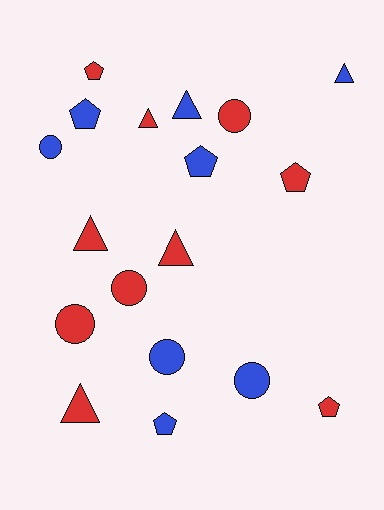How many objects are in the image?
There are 18 objects.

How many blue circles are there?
There are 3 blue circles.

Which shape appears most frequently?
Pentagon, with 6 objects.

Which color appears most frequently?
Red, with 10 objects.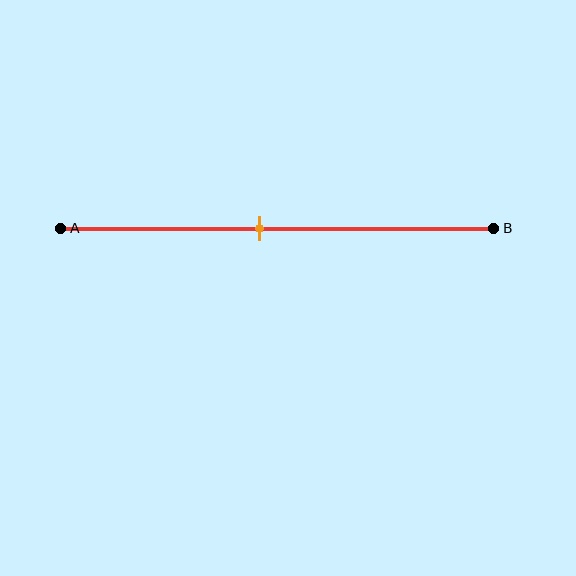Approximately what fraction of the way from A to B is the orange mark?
The orange mark is approximately 45% of the way from A to B.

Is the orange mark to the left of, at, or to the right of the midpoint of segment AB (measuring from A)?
The orange mark is to the left of the midpoint of segment AB.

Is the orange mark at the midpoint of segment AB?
No, the mark is at about 45% from A, not at the 50% midpoint.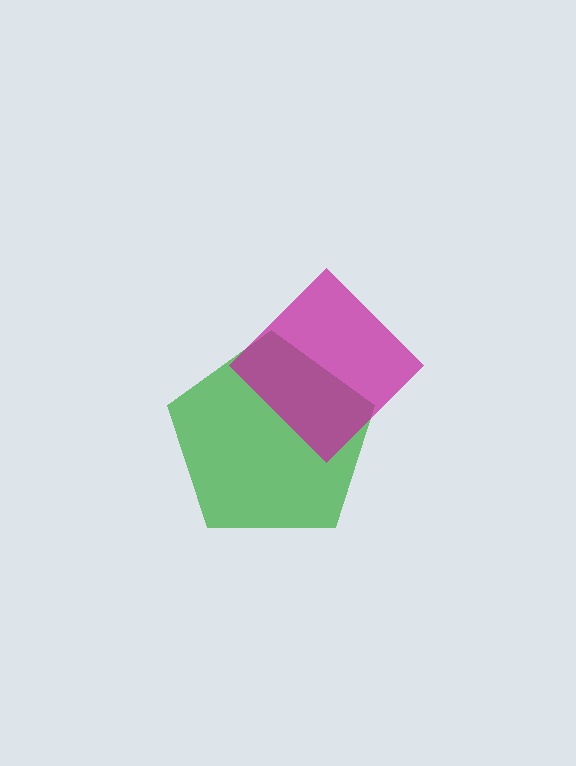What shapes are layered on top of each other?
The layered shapes are: a green pentagon, a magenta diamond.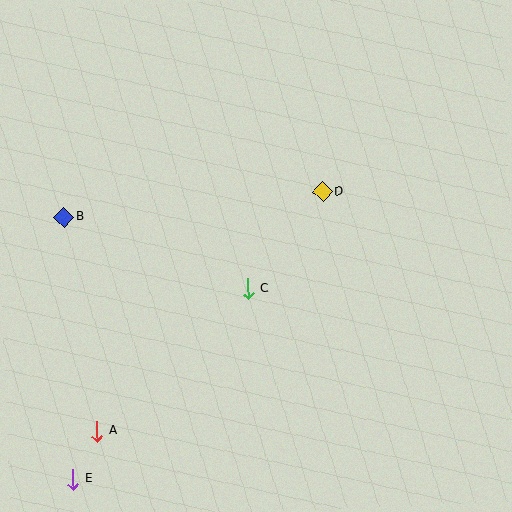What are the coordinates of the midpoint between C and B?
The midpoint between C and B is at (156, 253).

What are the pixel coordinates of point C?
Point C is at (248, 289).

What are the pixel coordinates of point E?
Point E is at (73, 479).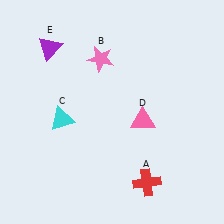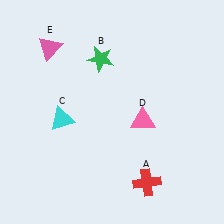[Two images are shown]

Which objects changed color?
B changed from pink to green. E changed from purple to pink.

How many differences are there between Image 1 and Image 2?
There are 2 differences between the two images.